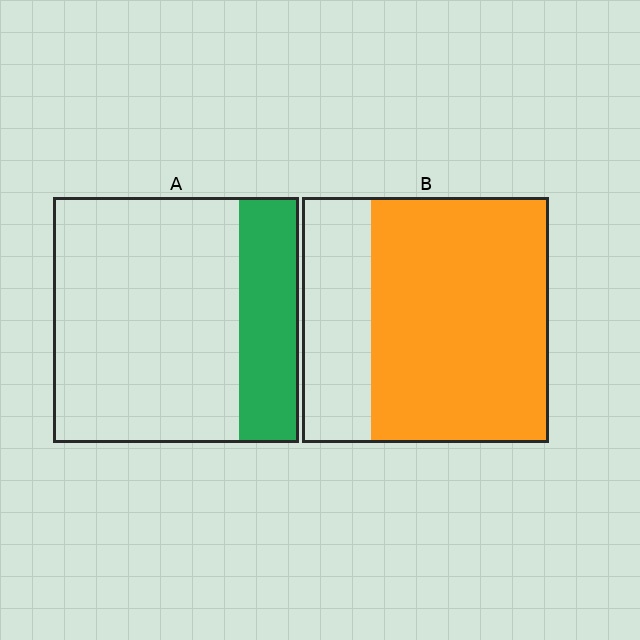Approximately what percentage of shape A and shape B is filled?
A is approximately 25% and B is approximately 70%.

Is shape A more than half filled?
No.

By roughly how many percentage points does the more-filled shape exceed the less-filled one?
By roughly 50 percentage points (B over A).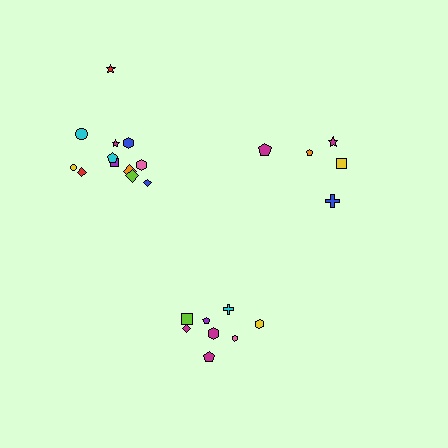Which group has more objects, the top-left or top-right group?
The top-left group.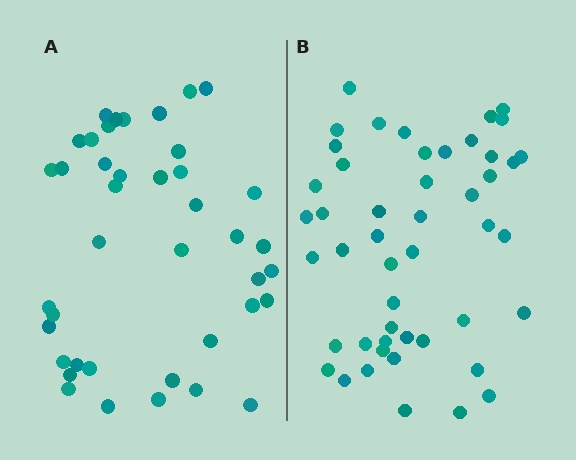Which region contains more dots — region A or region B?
Region B (the right region) has more dots.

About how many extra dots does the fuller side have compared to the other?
Region B has roughly 8 or so more dots than region A.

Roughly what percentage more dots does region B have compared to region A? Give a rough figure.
About 15% more.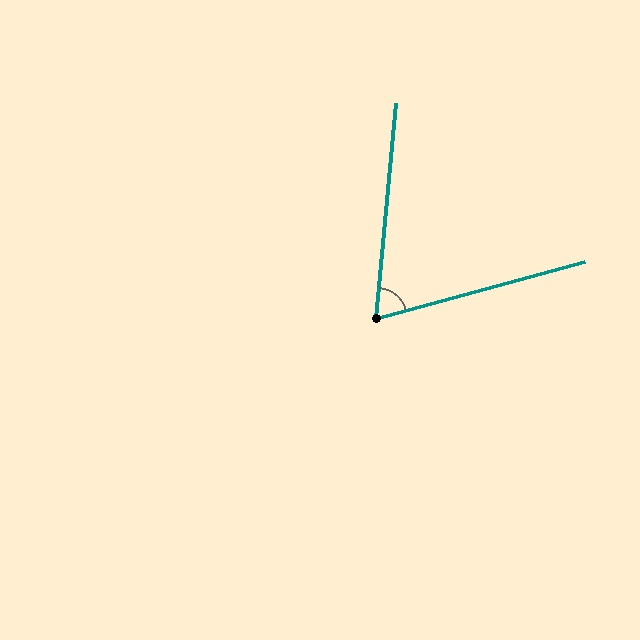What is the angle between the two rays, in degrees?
Approximately 70 degrees.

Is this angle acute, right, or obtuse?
It is acute.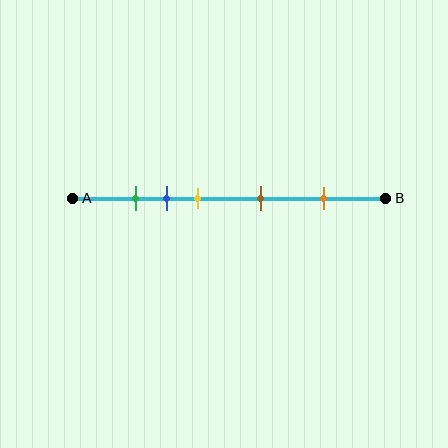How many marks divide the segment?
There are 5 marks dividing the segment.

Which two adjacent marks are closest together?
The green and blue marks are the closest adjacent pair.